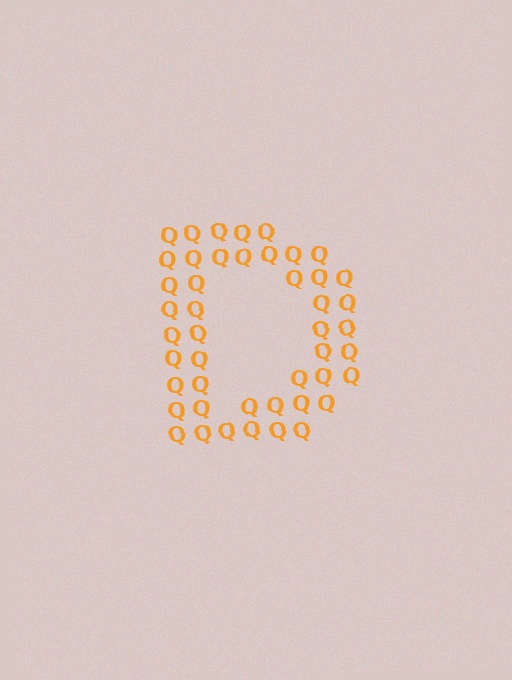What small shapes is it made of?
It is made of small letter Q's.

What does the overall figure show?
The overall figure shows the letter D.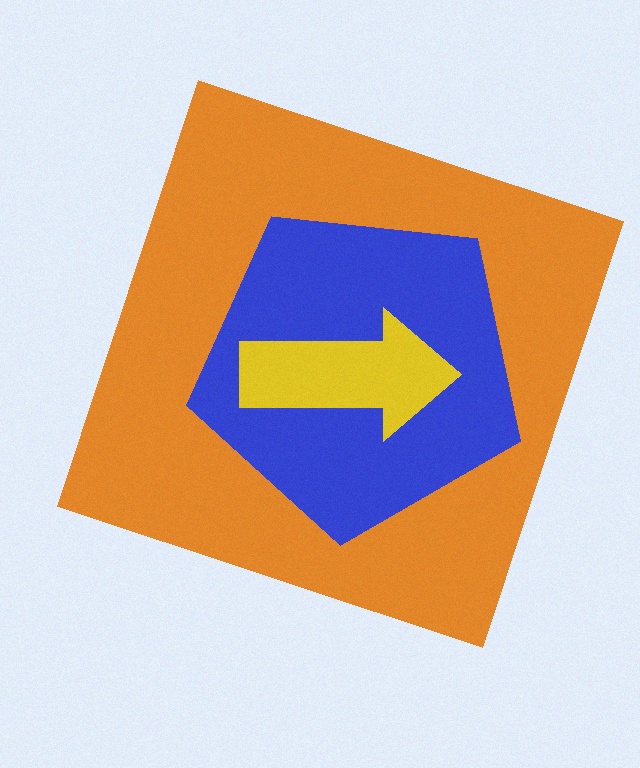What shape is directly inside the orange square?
The blue pentagon.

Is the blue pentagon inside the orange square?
Yes.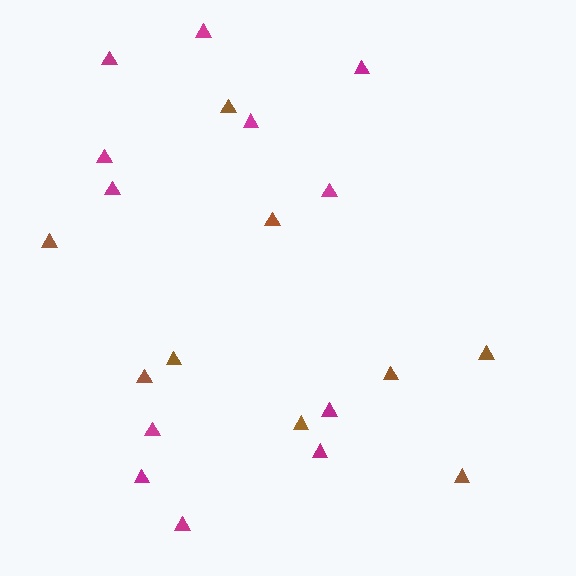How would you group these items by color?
There are 2 groups: one group of brown triangles (9) and one group of magenta triangles (12).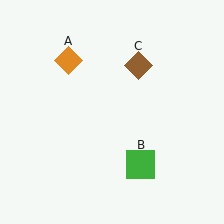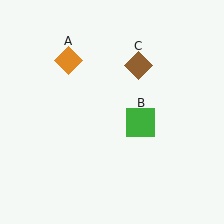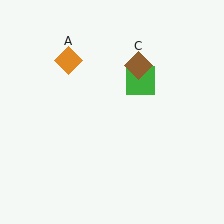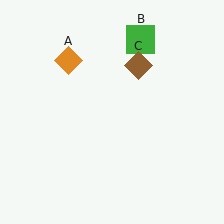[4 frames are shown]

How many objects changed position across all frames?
1 object changed position: green square (object B).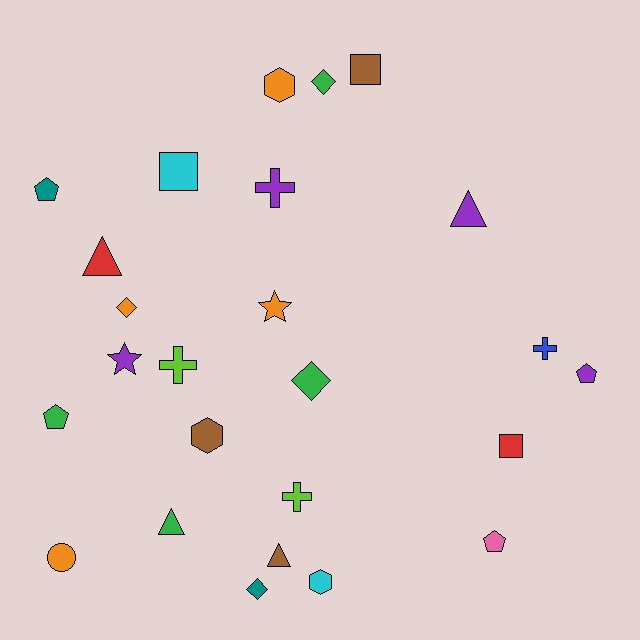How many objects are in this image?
There are 25 objects.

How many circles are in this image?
There is 1 circle.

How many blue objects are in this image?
There is 1 blue object.